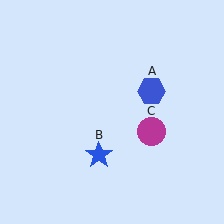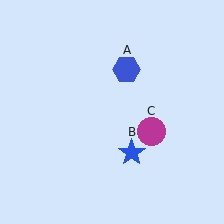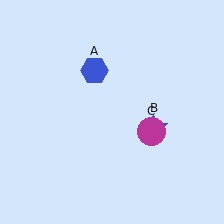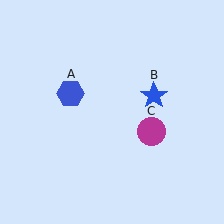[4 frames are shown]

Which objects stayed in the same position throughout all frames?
Magenta circle (object C) remained stationary.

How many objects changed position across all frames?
2 objects changed position: blue hexagon (object A), blue star (object B).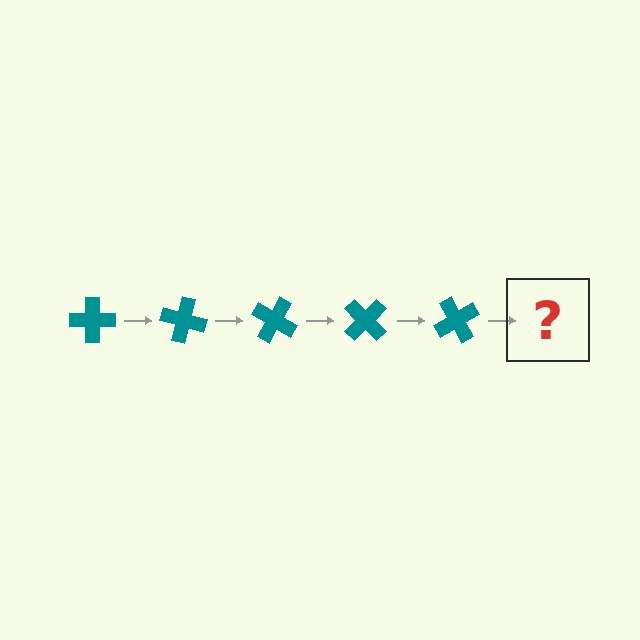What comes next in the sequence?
The next element should be a teal cross rotated 75 degrees.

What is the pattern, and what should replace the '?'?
The pattern is that the cross rotates 15 degrees each step. The '?' should be a teal cross rotated 75 degrees.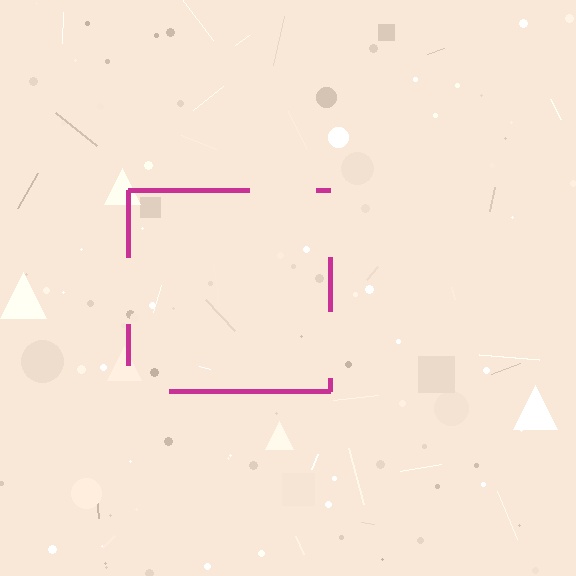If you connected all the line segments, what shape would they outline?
They would outline a square.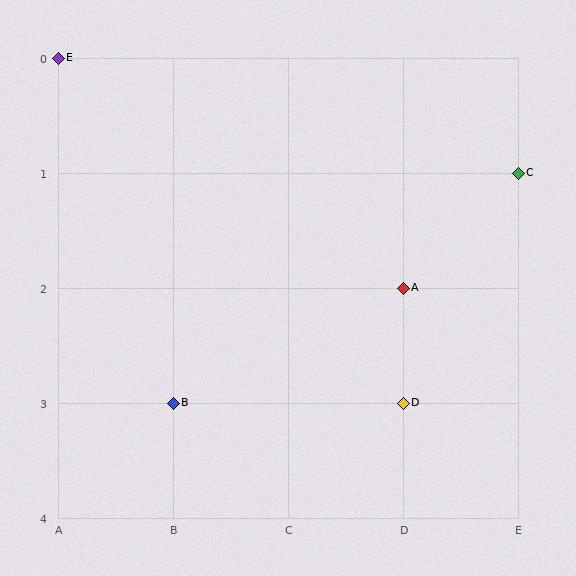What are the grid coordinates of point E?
Point E is at grid coordinates (A, 0).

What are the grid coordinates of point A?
Point A is at grid coordinates (D, 2).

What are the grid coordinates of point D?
Point D is at grid coordinates (D, 3).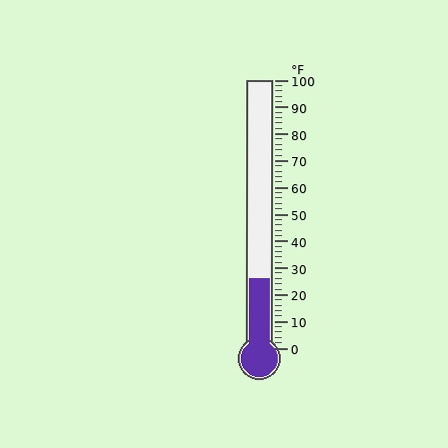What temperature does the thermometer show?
The thermometer shows approximately 26°F.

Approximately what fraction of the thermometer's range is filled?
The thermometer is filled to approximately 25% of its range.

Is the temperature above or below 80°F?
The temperature is below 80°F.